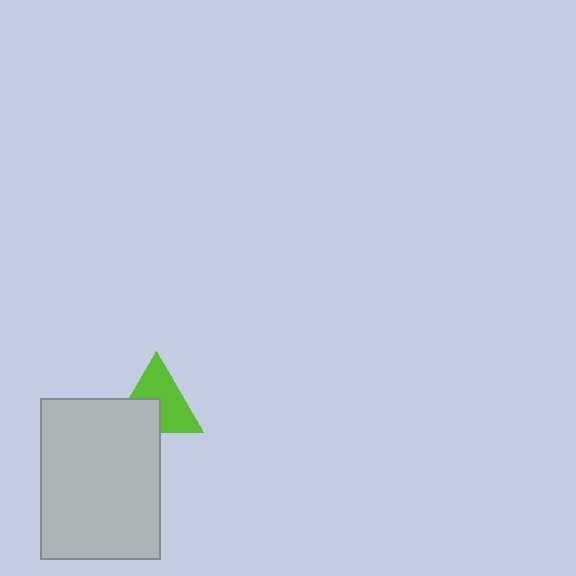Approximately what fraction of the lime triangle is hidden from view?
Roughly 39% of the lime triangle is hidden behind the light gray rectangle.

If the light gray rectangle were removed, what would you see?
You would see the complete lime triangle.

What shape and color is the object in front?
The object in front is a light gray rectangle.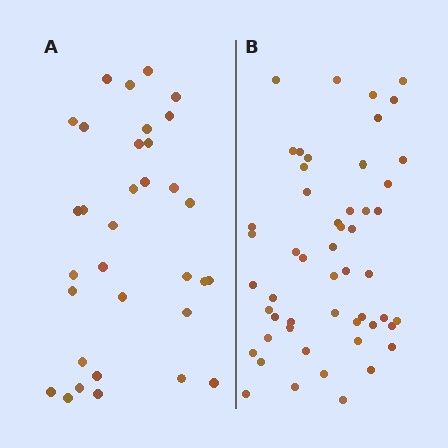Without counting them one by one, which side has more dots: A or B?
Region B (the right region) has more dots.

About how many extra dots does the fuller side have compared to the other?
Region B has approximately 20 more dots than region A.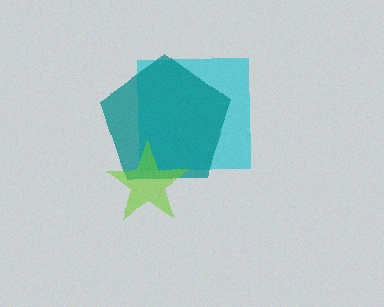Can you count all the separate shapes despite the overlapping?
Yes, there are 3 separate shapes.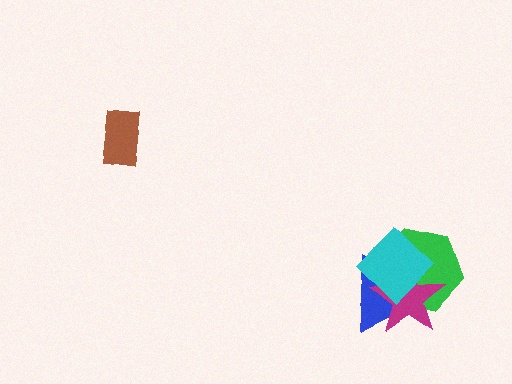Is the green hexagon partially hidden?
Yes, it is partially covered by another shape.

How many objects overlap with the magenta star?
3 objects overlap with the magenta star.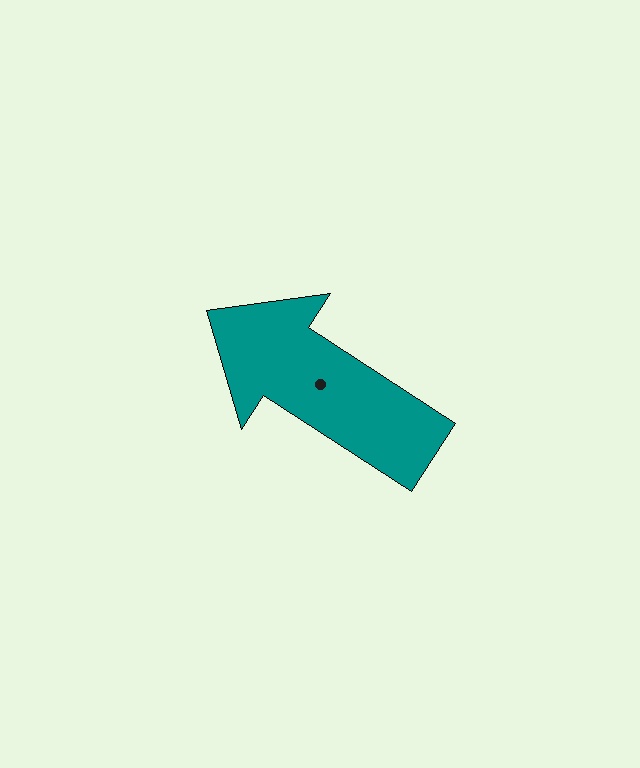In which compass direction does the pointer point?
Northwest.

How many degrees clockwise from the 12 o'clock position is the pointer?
Approximately 303 degrees.